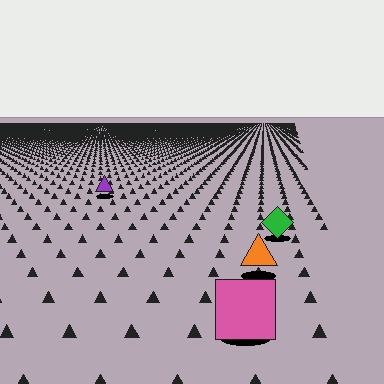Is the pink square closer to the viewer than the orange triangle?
Yes. The pink square is closer — you can tell from the texture gradient: the ground texture is coarser near it.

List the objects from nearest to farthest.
From nearest to farthest: the pink square, the orange triangle, the green diamond, the purple triangle.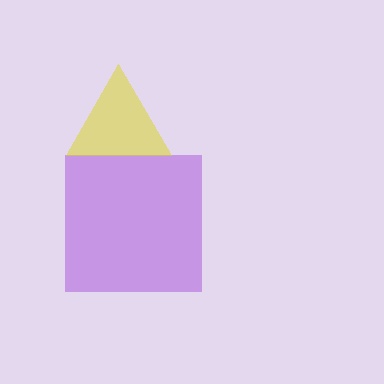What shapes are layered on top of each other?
The layered shapes are: a purple square, a yellow triangle.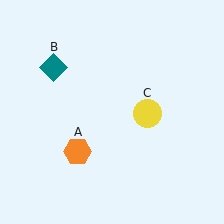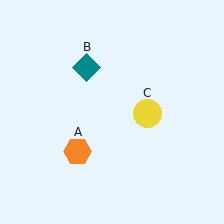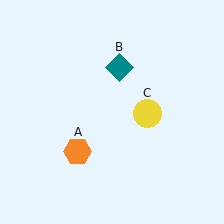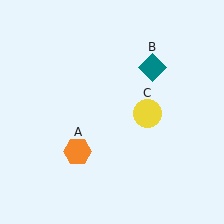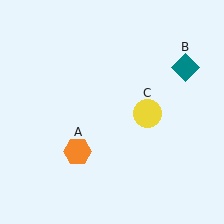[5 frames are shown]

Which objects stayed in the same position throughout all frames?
Orange hexagon (object A) and yellow circle (object C) remained stationary.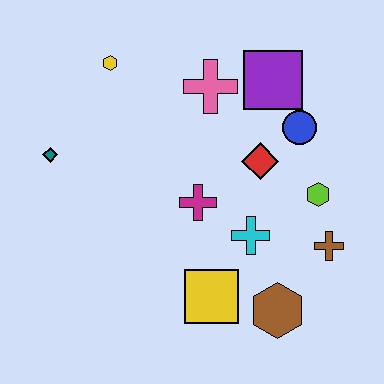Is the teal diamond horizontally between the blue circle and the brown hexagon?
No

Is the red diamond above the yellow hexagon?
No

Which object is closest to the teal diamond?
The yellow hexagon is closest to the teal diamond.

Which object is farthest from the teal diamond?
The brown cross is farthest from the teal diamond.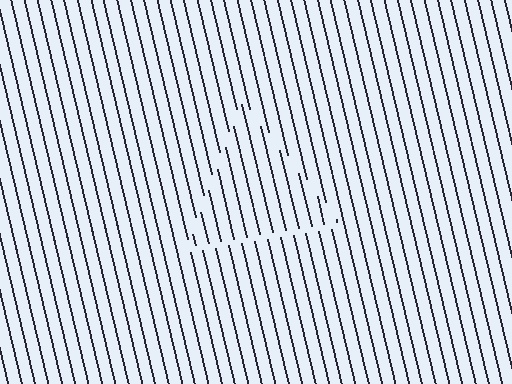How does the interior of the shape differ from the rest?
The interior of the shape contains the same grating, shifted by half a period — the contour is defined by the phase discontinuity where line-ends from the inner and outer gratings abut.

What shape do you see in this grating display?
An illusory triangle. The interior of the shape contains the same grating, shifted by half a period — the contour is defined by the phase discontinuity where line-ends from the inner and outer gratings abut.